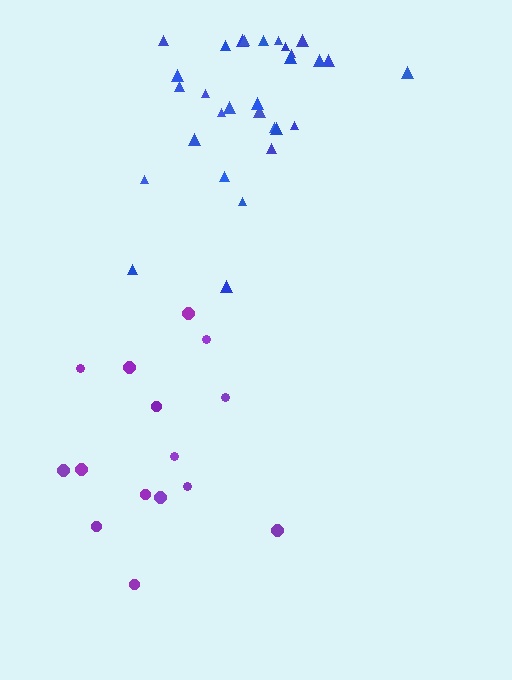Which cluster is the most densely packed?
Blue.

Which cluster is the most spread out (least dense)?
Purple.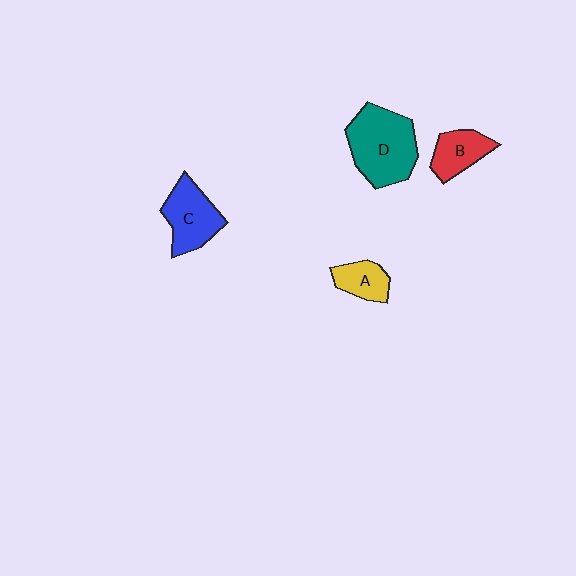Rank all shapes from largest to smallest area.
From largest to smallest: D (teal), C (blue), B (red), A (yellow).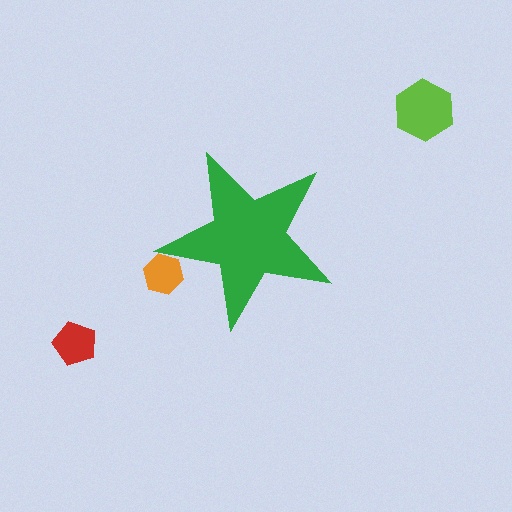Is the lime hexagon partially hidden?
No, the lime hexagon is fully visible.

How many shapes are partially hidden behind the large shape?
1 shape is partially hidden.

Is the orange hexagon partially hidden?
Yes, the orange hexagon is partially hidden behind the green star.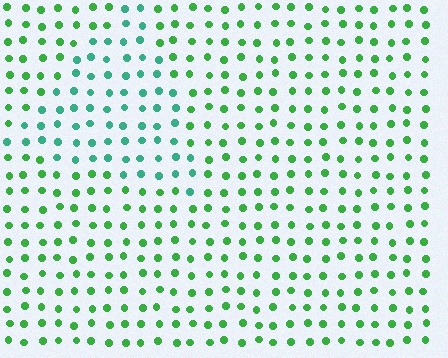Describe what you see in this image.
The image is filled with small green elements in a uniform arrangement. A triangle-shaped region is visible where the elements are tinted to a slightly different hue, forming a subtle color boundary.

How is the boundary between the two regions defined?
The boundary is defined purely by a slight shift in hue (about 36 degrees). Spacing, size, and orientation are identical on both sides.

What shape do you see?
I see a triangle.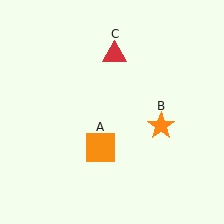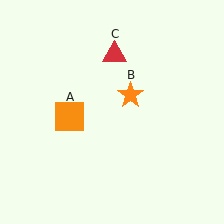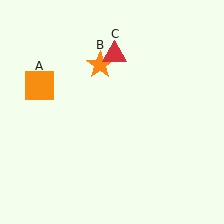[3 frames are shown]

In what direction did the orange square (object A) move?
The orange square (object A) moved up and to the left.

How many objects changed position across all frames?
2 objects changed position: orange square (object A), orange star (object B).